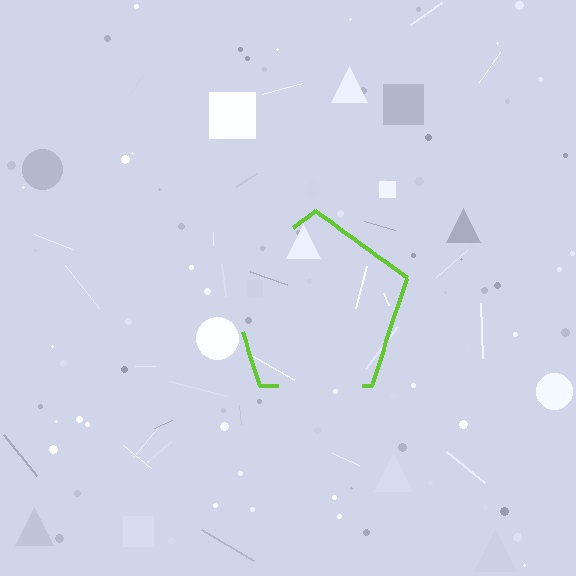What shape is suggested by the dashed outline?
The dashed outline suggests a pentagon.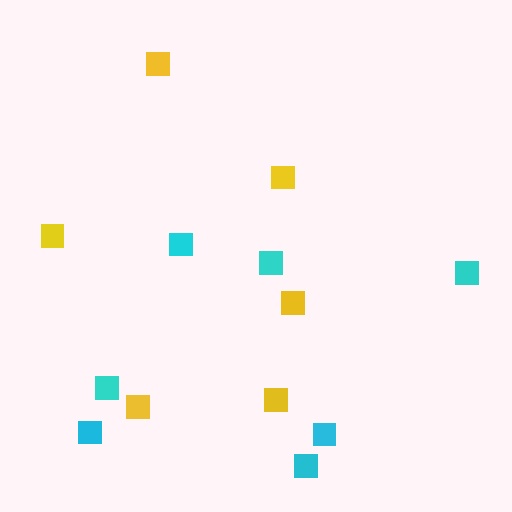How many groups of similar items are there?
There are 2 groups: one group of yellow squares (6) and one group of cyan squares (7).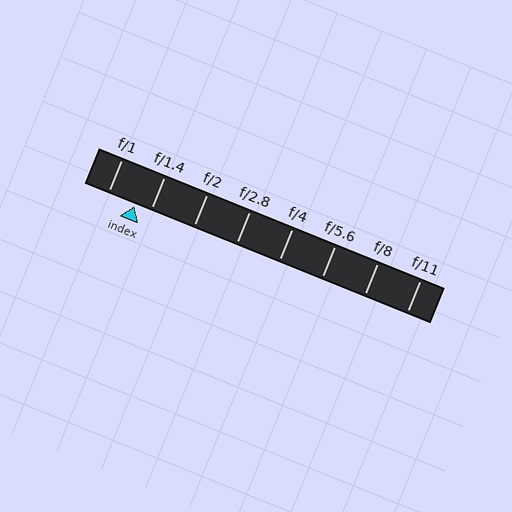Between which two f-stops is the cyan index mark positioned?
The index mark is between f/1 and f/1.4.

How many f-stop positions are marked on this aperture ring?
There are 8 f-stop positions marked.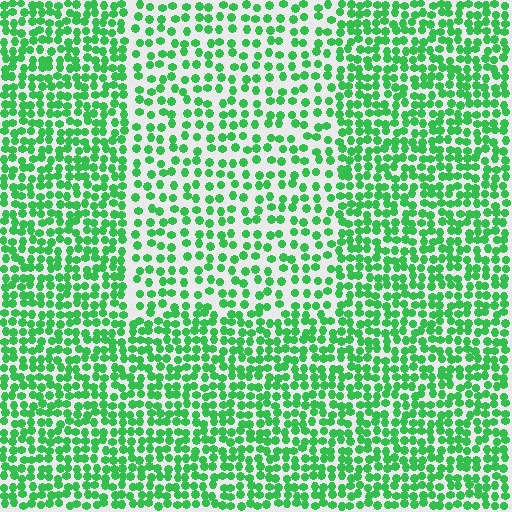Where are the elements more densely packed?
The elements are more densely packed outside the rectangle boundary.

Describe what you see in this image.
The image contains small green elements arranged at two different densities. A rectangle-shaped region is visible where the elements are less densely packed than the surrounding area.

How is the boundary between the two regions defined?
The boundary is defined by a change in element density (approximately 1.7x ratio). All elements are the same color, size, and shape.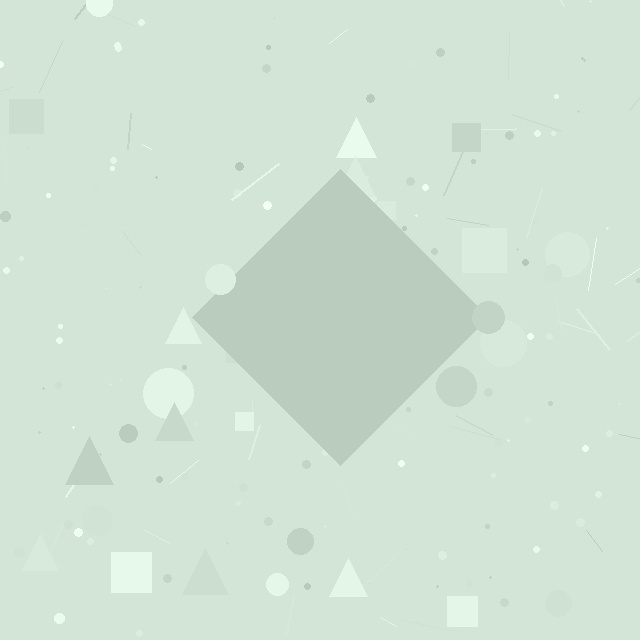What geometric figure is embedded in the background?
A diamond is embedded in the background.